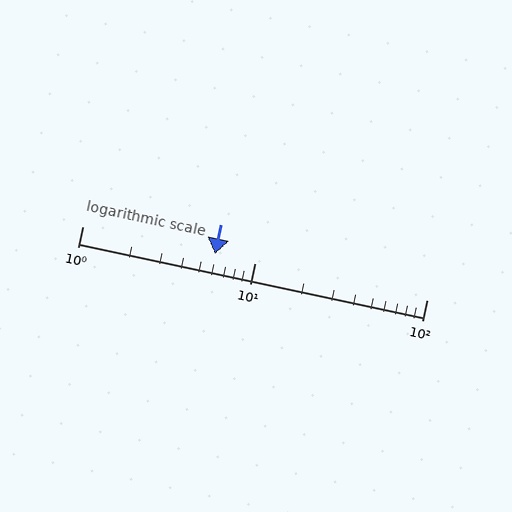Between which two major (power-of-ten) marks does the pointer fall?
The pointer is between 1 and 10.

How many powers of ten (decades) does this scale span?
The scale spans 2 decades, from 1 to 100.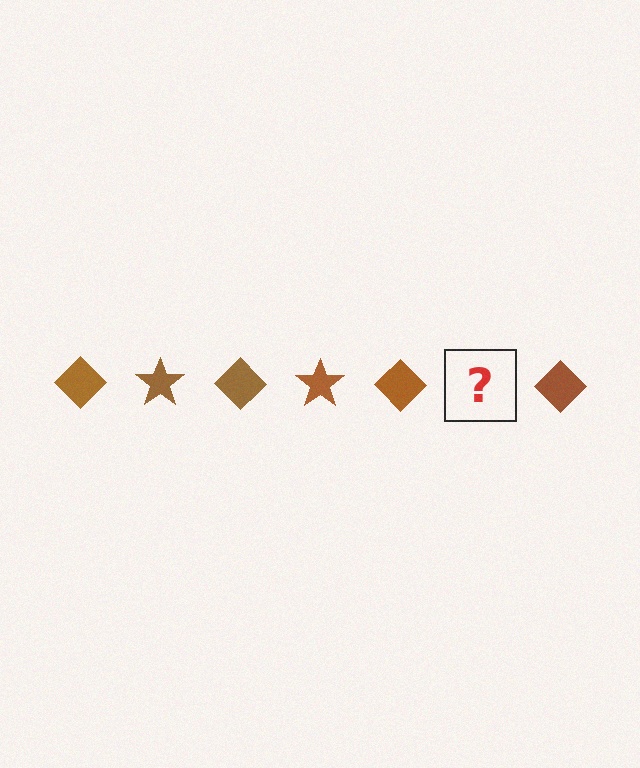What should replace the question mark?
The question mark should be replaced with a brown star.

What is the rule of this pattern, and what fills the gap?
The rule is that the pattern cycles through diamond, star shapes in brown. The gap should be filled with a brown star.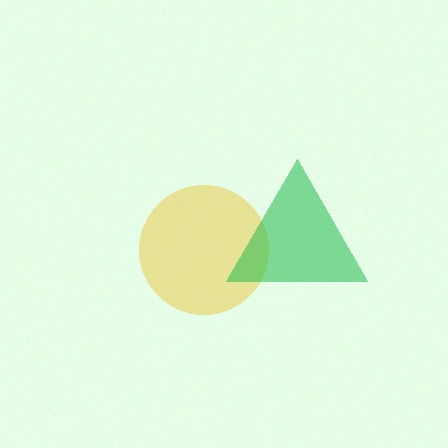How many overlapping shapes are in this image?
There are 2 overlapping shapes in the image.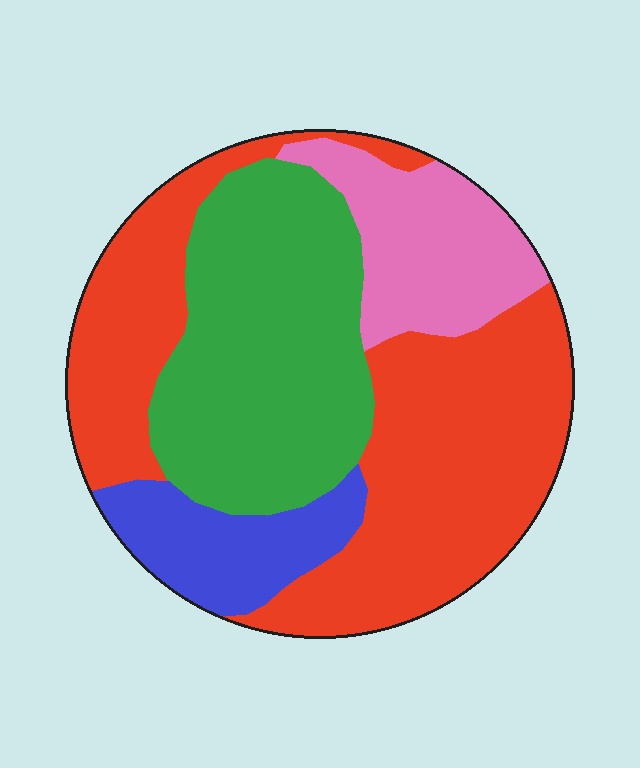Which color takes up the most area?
Red, at roughly 45%.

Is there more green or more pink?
Green.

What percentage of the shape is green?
Green takes up about one third (1/3) of the shape.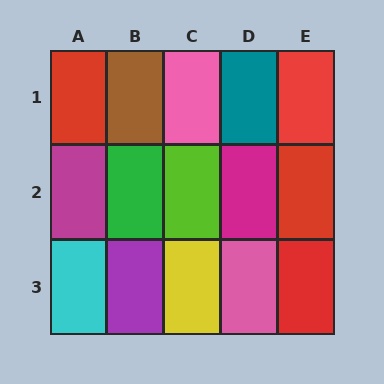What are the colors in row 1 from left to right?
Red, brown, pink, teal, red.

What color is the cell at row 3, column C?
Yellow.